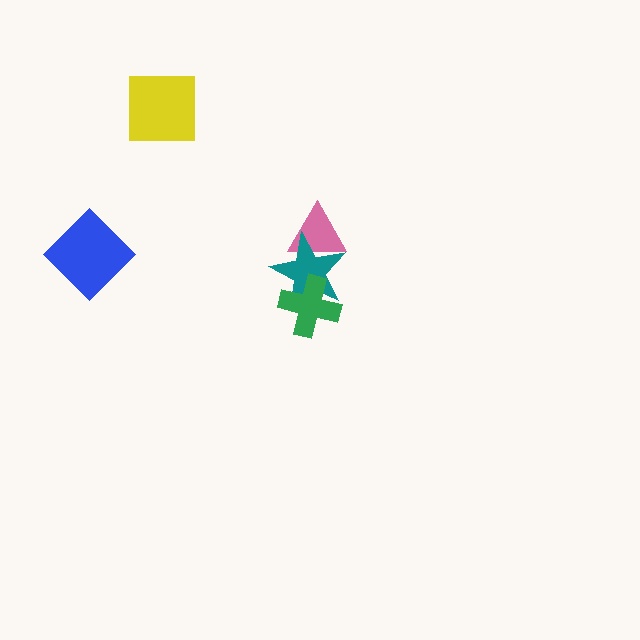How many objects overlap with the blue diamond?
0 objects overlap with the blue diamond.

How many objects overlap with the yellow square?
0 objects overlap with the yellow square.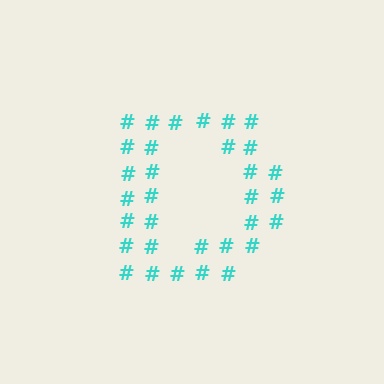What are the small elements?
The small elements are hash symbols.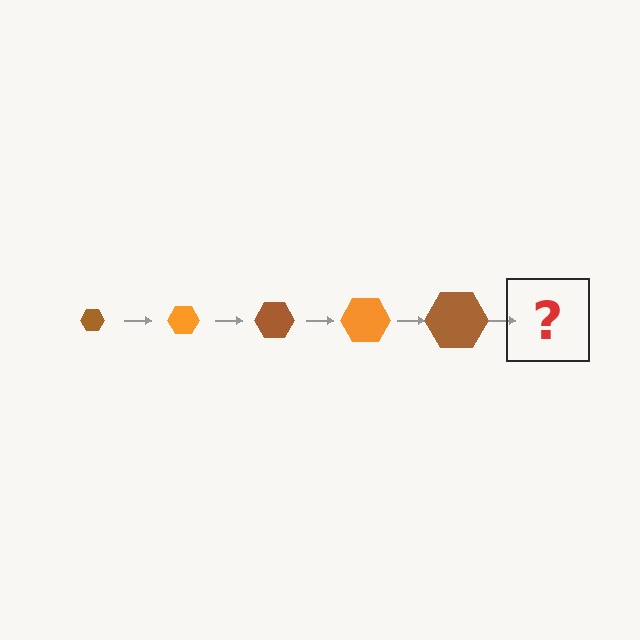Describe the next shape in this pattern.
It should be an orange hexagon, larger than the previous one.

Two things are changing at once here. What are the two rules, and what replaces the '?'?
The two rules are that the hexagon grows larger each step and the color cycles through brown and orange. The '?' should be an orange hexagon, larger than the previous one.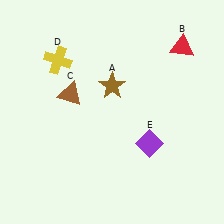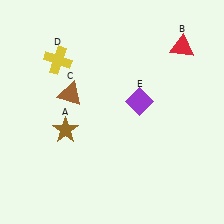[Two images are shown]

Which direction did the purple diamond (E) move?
The purple diamond (E) moved up.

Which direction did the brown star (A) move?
The brown star (A) moved left.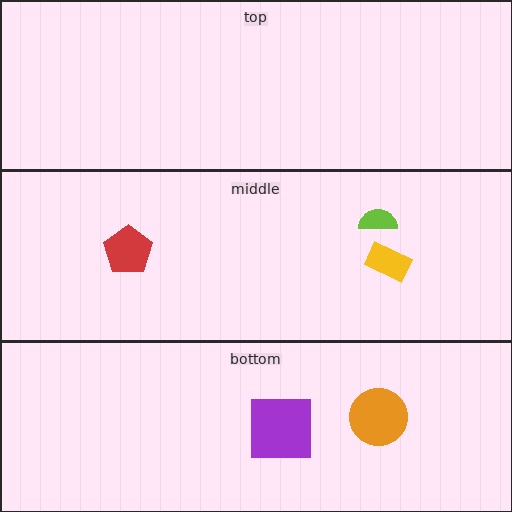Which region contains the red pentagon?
The middle region.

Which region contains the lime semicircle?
The middle region.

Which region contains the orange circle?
The bottom region.